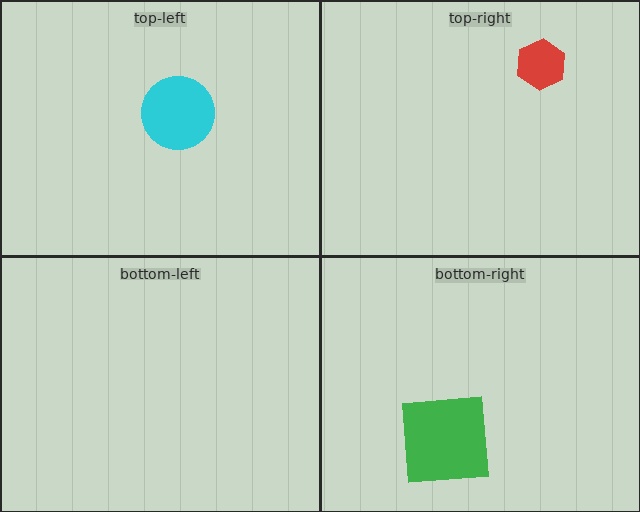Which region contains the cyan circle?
The top-left region.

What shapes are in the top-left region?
The cyan circle.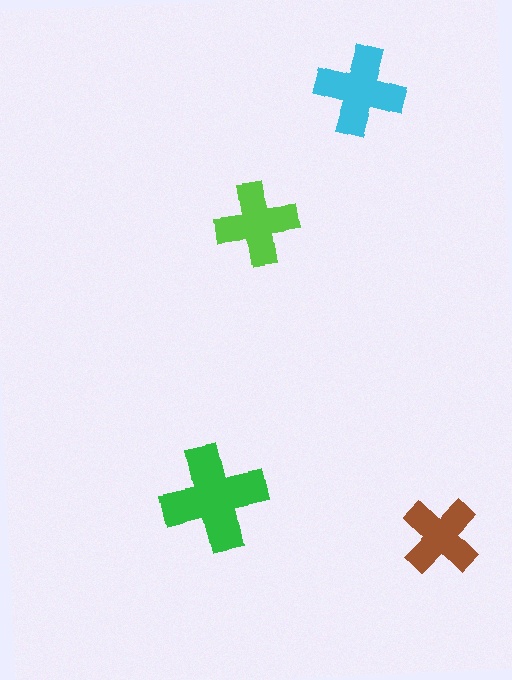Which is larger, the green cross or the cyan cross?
The green one.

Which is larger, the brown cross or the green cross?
The green one.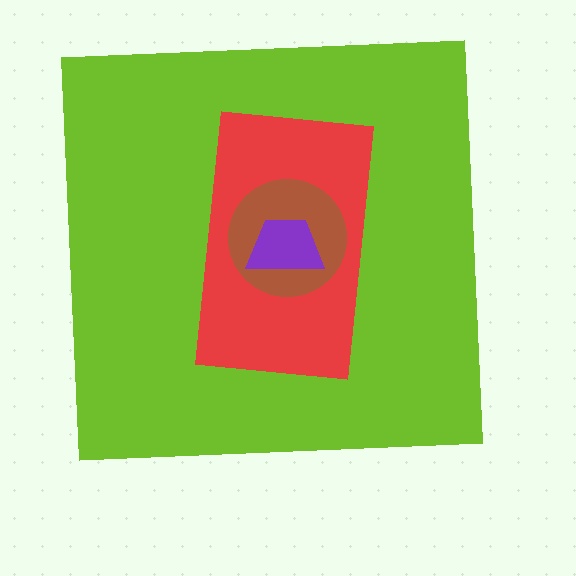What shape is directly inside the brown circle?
The purple trapezoid.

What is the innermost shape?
The purple trapezoid.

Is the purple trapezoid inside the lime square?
Yes.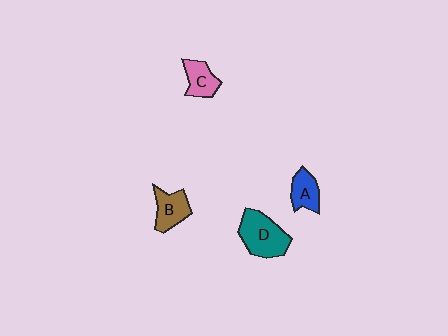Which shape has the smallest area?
Shape A (blue).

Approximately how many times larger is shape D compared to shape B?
Approximately 1.5 times.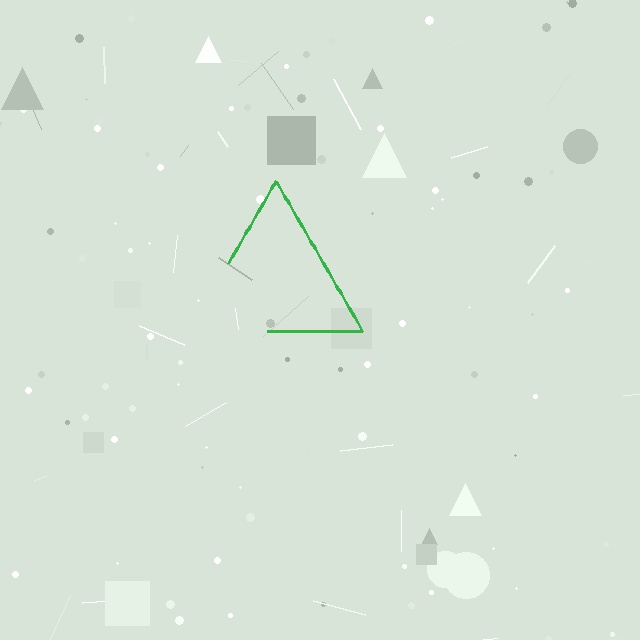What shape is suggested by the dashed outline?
The dashed outline suggests a triangle.